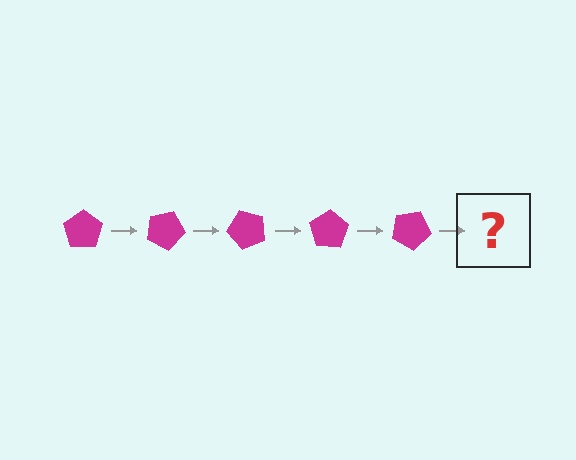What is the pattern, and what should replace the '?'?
The pattern is that the pentagon rotates 25 degrees each step. The '?' should be a magenta pentagon rotated 125 degrees.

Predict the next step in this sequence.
The next step is a magenta pentagon rotated 125 degrees.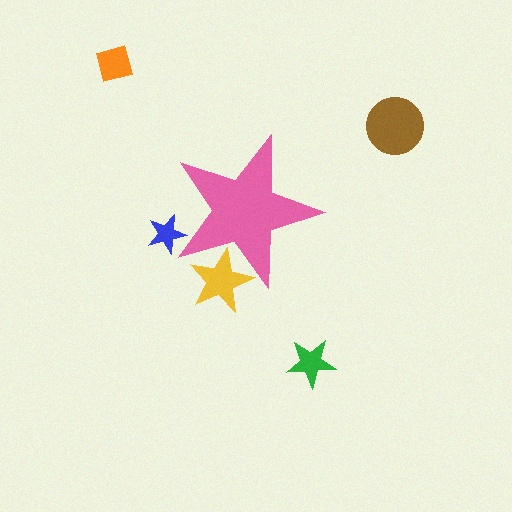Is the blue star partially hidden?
Yes, the blue star is partially hidden behind the pink star.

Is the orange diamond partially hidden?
No, the orange diamond is fully visible.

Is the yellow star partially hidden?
Yes, the yellow star is partially hidden behind the pink star.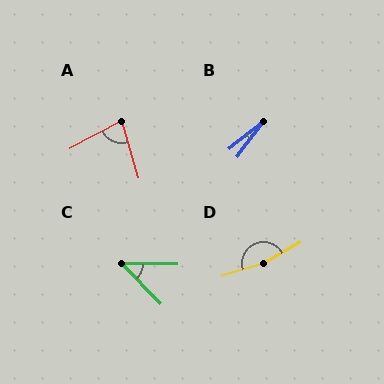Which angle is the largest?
D, at approximately 167 degrees.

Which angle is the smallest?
B, at approximately 16 degrees.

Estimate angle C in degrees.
Approximately 46 degrees.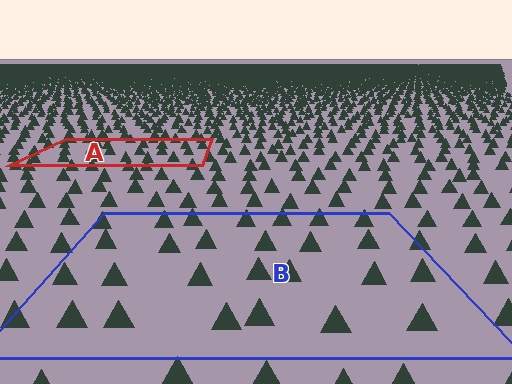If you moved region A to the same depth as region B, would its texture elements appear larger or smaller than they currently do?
They would appear larger. At a closer depth, the same texture elements are projected at a bigger on-screen size.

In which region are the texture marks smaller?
The texture marks are smaller in region A, because it is farther away.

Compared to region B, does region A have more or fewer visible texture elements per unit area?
Region A has more texture elements per unit area — they are packed more densely because it is farther away.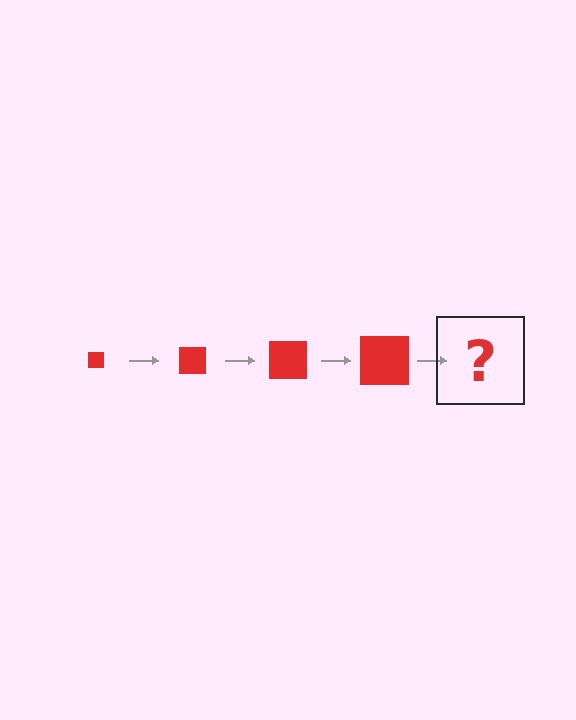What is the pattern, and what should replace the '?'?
The pattern is that the square gets progressively larger each step. The '?' should be a red square, larger than the previous one.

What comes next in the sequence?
The next element should be a red square, larger than the previous one.